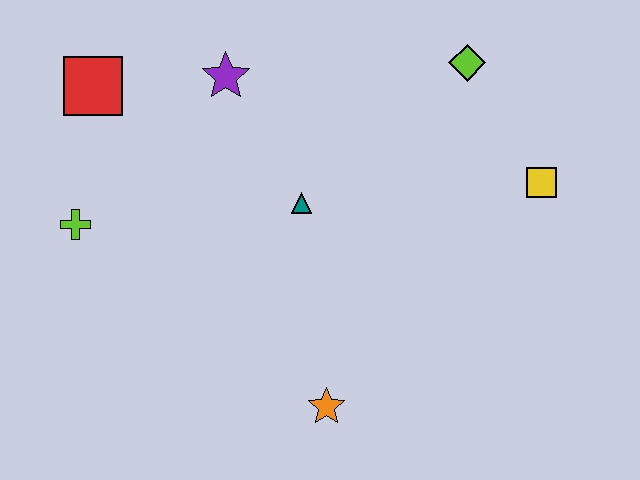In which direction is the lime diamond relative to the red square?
The lime diamond is to the right of the red square.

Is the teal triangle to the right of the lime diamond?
No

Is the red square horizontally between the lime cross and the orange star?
Yes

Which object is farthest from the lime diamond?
The lime cross is farthest from the lime diamond.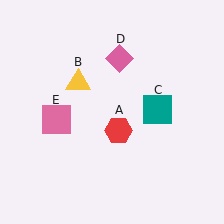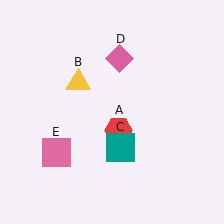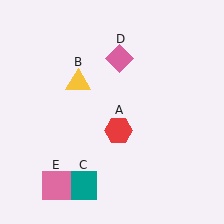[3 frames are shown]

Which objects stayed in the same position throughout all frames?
Red hexagon (object A) and yellow triangle (object B) and pink diamond (object D) remained stationary.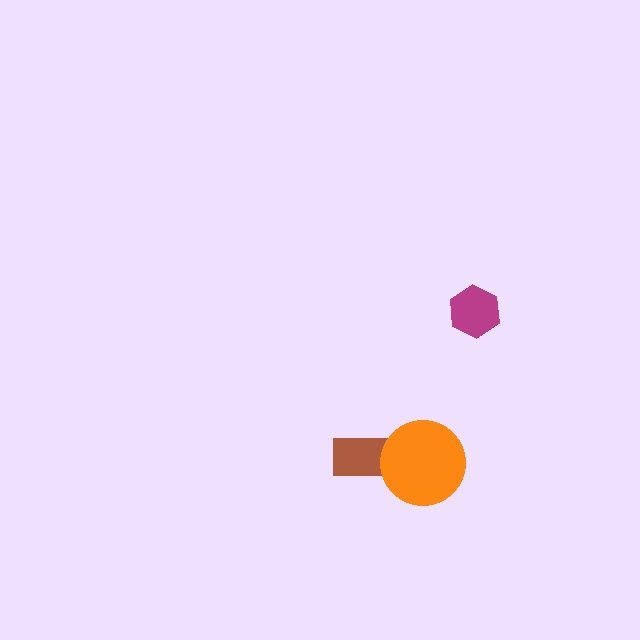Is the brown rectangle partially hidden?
Yes, it is partially covered by another shape.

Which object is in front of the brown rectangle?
The orange circle is in front of the brown rectangle.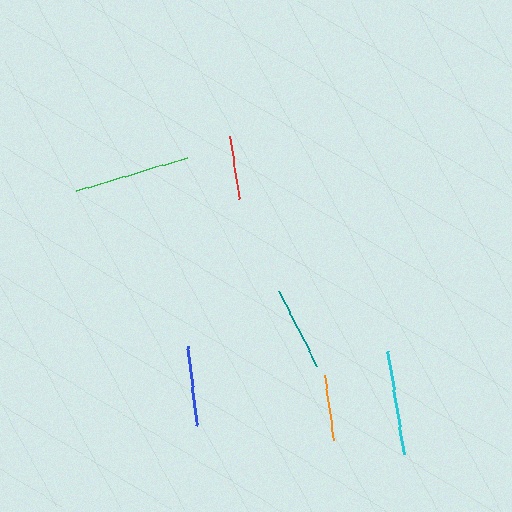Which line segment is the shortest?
The red line is the shortest at approximately 63 pixels.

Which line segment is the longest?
The green line is the longest at approximately 116 pixels.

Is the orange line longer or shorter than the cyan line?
The cyan line is longer than the orange line.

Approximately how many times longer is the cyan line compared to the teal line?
The cyan line is approximately 1.2 times the length of the teal line.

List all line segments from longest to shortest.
From longest to shortest: green, cyan, teal, blue, orange, red.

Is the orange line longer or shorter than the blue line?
The blue line is longer than the orange line.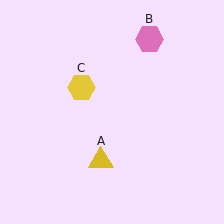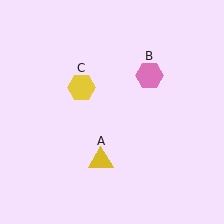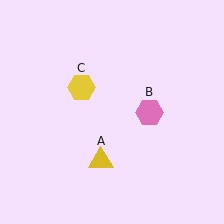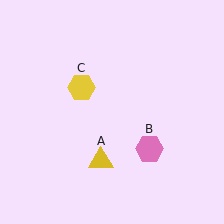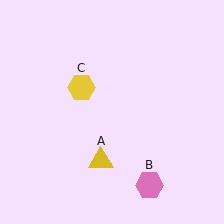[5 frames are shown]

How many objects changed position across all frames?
1 object changed position: pink hexagon (object B).